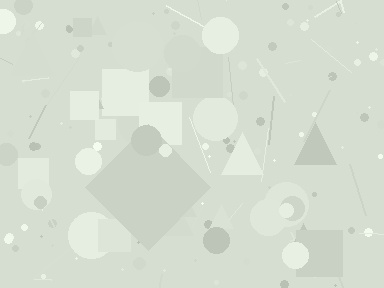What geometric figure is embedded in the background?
A diamond is embedded in the background.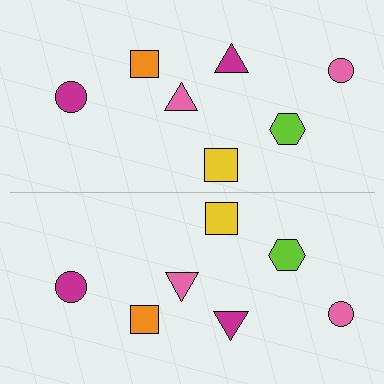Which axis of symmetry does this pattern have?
The pattern has a horizontal axis of symmetry running through the center of the image.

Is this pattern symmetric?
Yes, this pattern has bilateral (reflection) symmetry.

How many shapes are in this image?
There are 14 shapes in this image.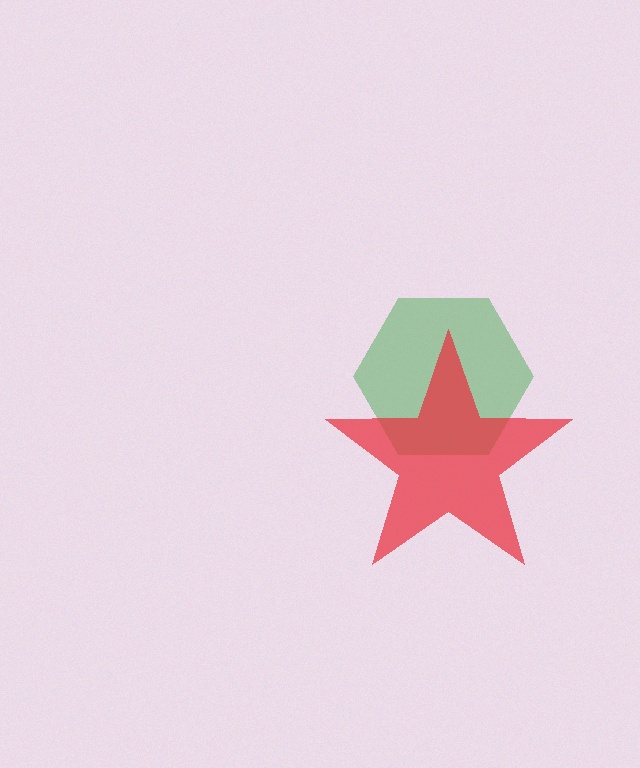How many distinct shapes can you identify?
There are 2 distinct shapes: a green hexagon, a red star.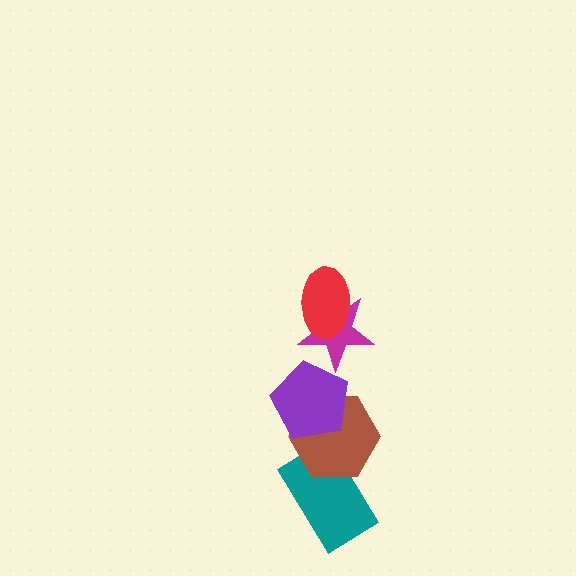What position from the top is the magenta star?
The magenta star is 2nd from the top.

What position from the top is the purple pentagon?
The purple pentagon is 3rd from the top.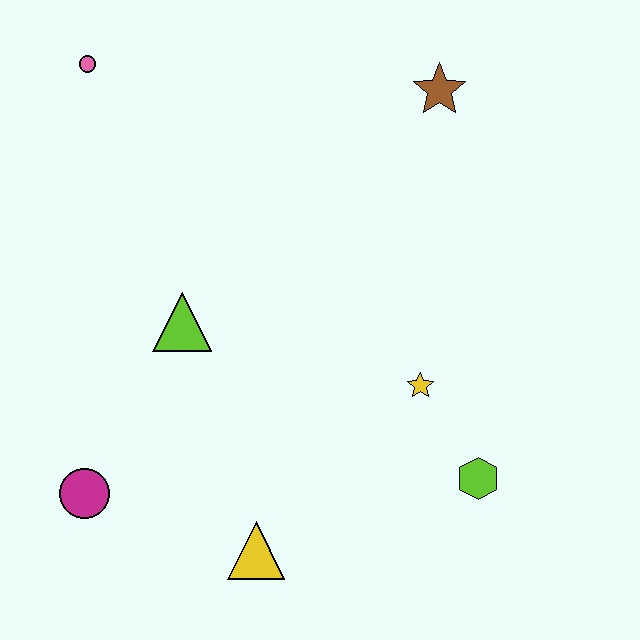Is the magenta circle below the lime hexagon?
Yes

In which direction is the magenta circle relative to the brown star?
The magenta circle is below the brown star.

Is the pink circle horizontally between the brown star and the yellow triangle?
No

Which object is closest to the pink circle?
The lime triangle is closest to the pink circle.